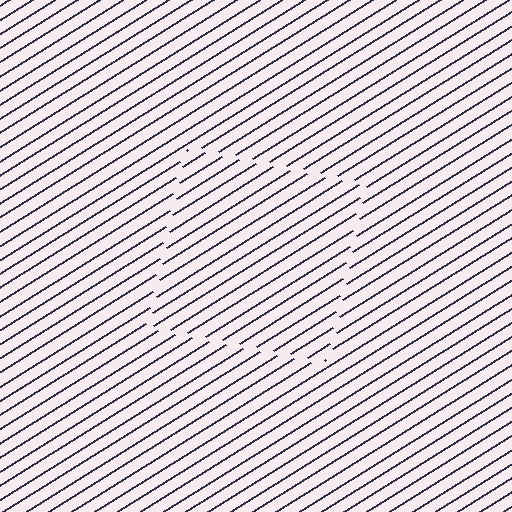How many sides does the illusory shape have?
4 sides — the line-ends trace a square.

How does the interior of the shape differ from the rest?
The interior of the shape contains the same grating, shifted by half a period — the contour is defined by the phase discontinuity where line-ends from the inner and outer gratings abut.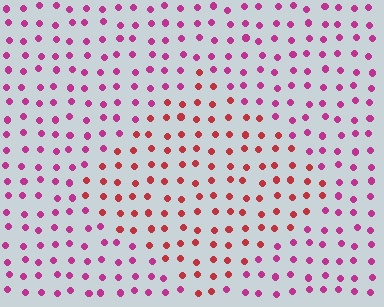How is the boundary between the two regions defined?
The boundary is defined purely by a slight shift in hue (about 36 degrees). Spacing, size, and orientation are identical on both sides.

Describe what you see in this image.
The image is filled with small magenta elements in a uniform arrangement. A diamond-shaped region is visible where the elements are tinted to a slightly different hue, forming a subtle color boundary.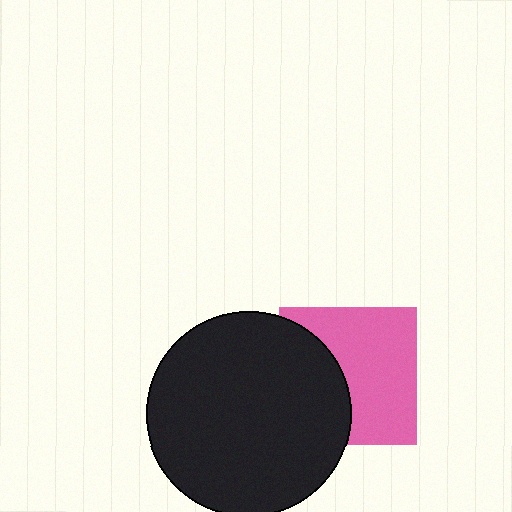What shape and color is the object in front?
The object in front is a black circle.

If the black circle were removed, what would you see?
You would see the complete pink square.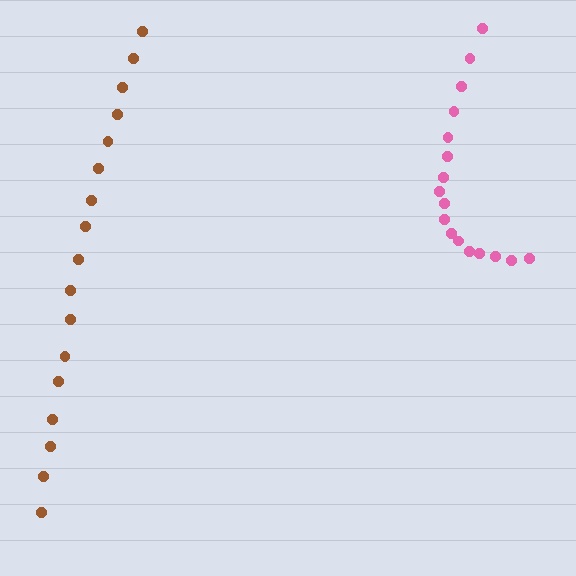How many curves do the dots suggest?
There are 2 distinct paths.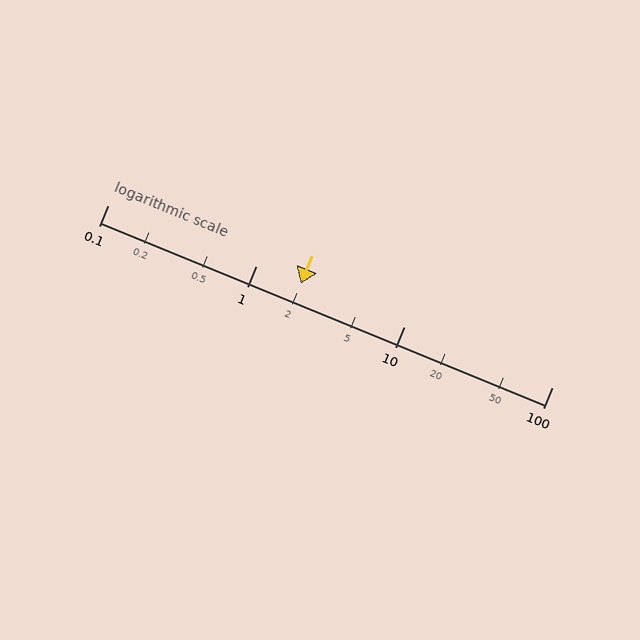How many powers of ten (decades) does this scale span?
The scale spans 3 decades, from 0.1 to 100.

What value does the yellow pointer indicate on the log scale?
The pointer indicates approximately 2.